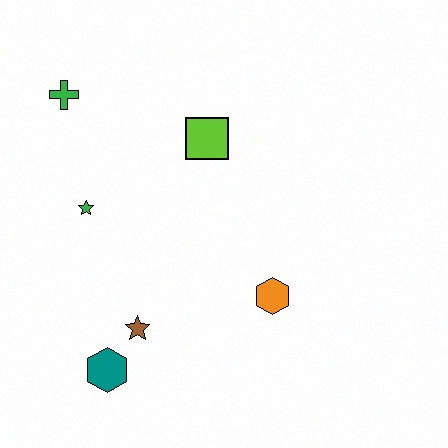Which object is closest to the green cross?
The green star is closest to the green cross.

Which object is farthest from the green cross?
The orange hexagon is farthest from the green cross.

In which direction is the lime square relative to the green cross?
The lime square is to the right of the green cross.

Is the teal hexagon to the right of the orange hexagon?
No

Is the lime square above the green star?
Yes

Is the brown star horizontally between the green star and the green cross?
No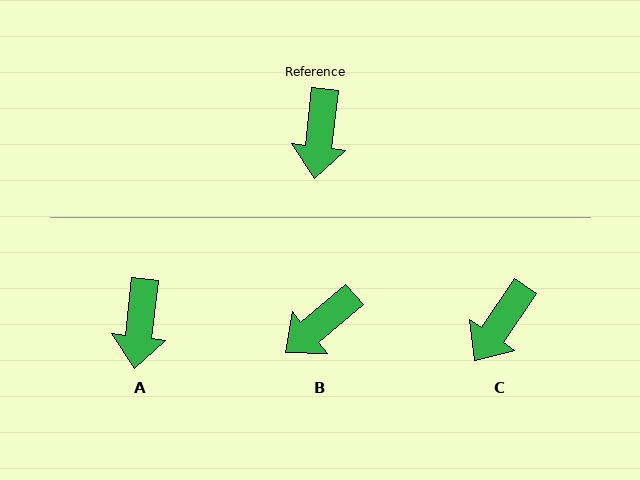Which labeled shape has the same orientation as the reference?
A.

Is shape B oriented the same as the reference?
No, it is off by about 43 degrees.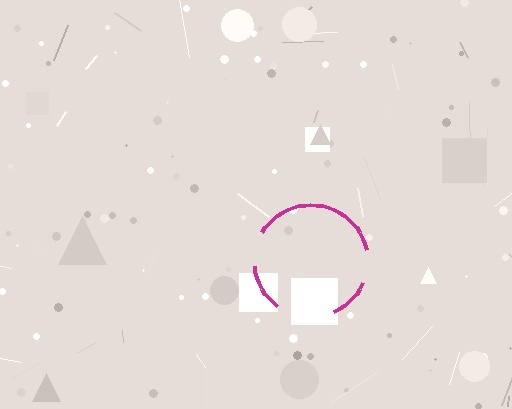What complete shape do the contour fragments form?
The contour fragments form a circle.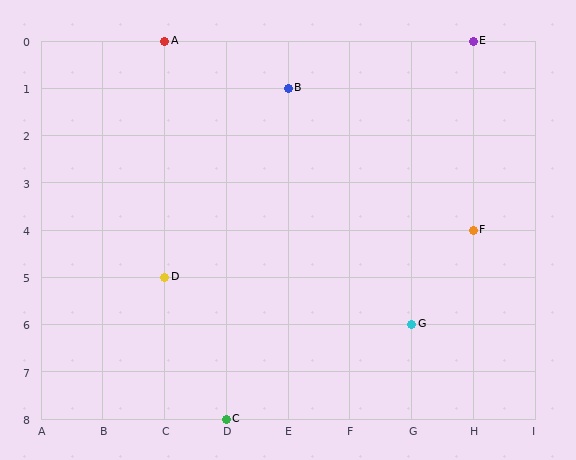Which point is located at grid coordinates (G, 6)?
Point G is at (G, 6).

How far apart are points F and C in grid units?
Points F and C are 4 columns and 4 rows apart (about 5.7 grid units diagonally).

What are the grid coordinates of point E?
Point E is at grid coordinates (H, 0).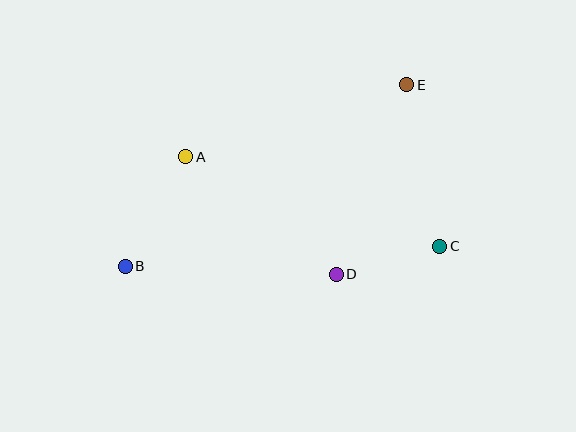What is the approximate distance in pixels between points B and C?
The distance between B and C is approximately 315 pixels.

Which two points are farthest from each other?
Points B and E are farthest from each other.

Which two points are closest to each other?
Points C and D are closest to each other.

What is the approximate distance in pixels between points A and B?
The distance between A and B is approximately 125 pixels.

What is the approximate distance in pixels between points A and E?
The distance between A and E is approximately 232 pixels.